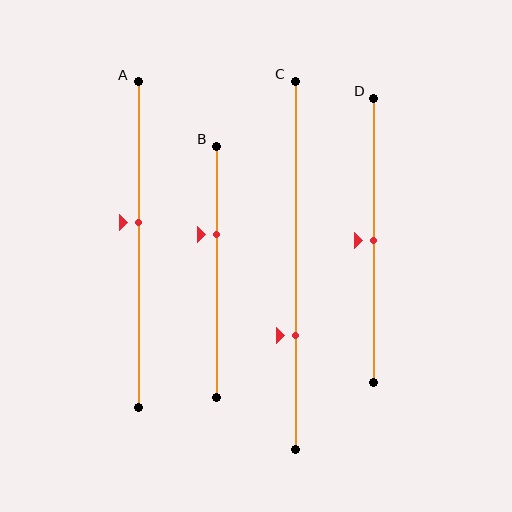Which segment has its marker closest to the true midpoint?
Segment D has its marker closest to the true midpoint.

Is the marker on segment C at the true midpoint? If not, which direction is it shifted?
No, the marker on segment C is shifted downward by about 19% of the segment length.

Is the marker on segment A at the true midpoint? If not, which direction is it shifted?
No, the marker on segment A is shifted upward by about 7% of the segment length.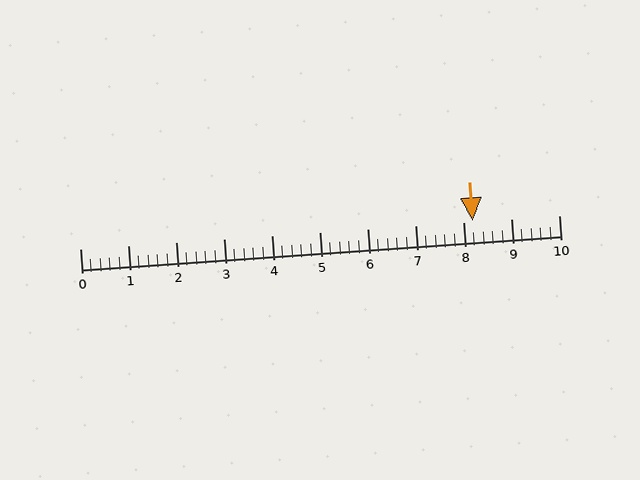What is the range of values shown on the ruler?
The ruler shows values from 0 to 10.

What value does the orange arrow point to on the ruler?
The orange arrow points to approximately 8.2.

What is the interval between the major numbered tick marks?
The major tick marks are spaced 1 units apart.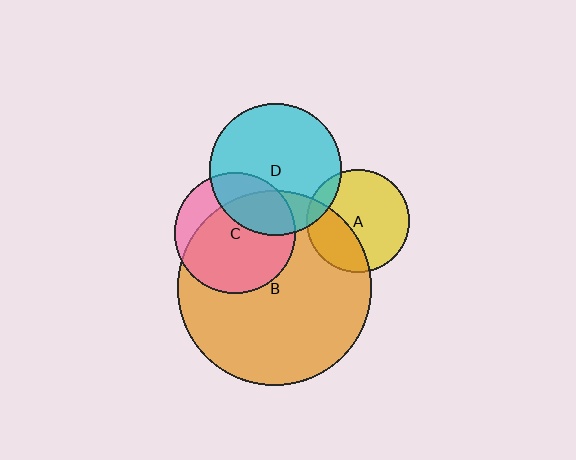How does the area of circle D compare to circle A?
Approximately 1.7 times.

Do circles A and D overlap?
Yes.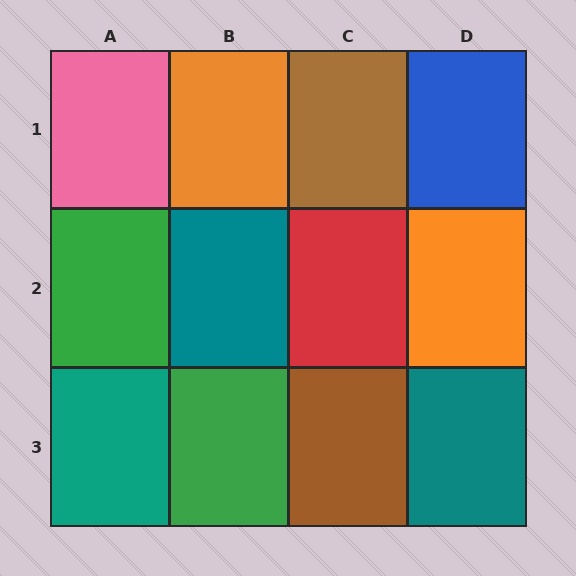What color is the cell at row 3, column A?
Teal.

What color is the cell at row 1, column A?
Pink.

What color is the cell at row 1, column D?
Blue.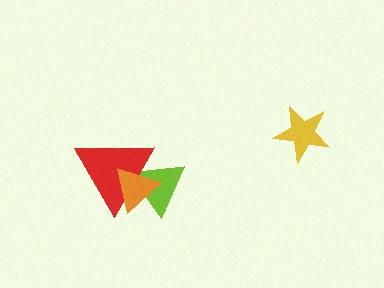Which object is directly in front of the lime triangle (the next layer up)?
The red triangle is directly in front of the lime triangle.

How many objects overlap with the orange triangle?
2 objects overlap with the orange triangle.